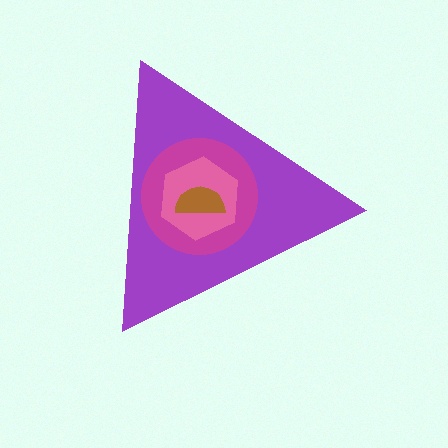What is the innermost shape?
The brown semicircle.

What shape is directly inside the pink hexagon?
The brown semicircle.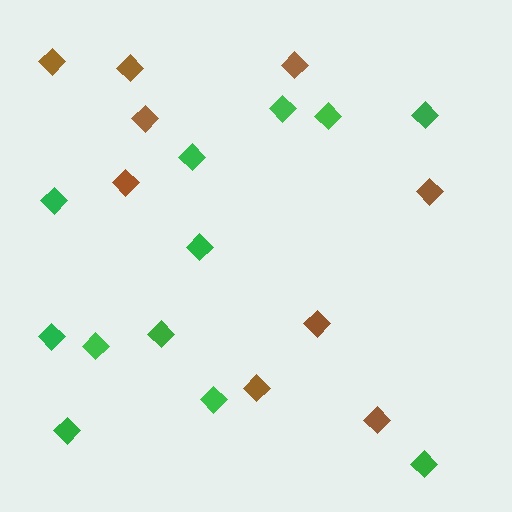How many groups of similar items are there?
There are 2 groups: one group of brown diamonds (9) and one group of green diamonds (12).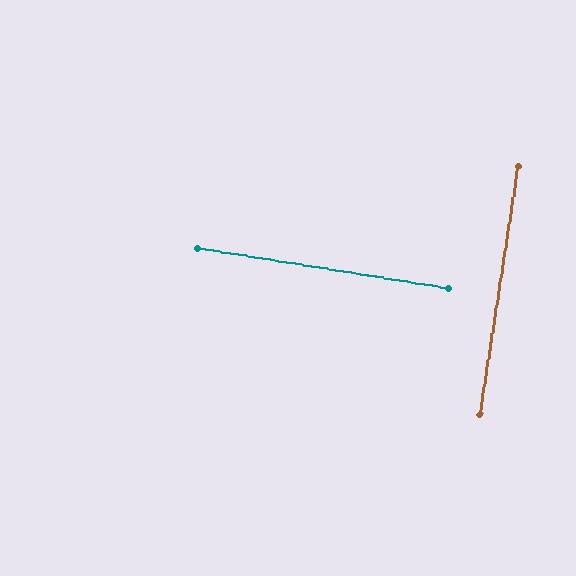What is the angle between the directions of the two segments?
Approximately 90 degrees.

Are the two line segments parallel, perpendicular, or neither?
Perpendicular — they meet at approximately 90°.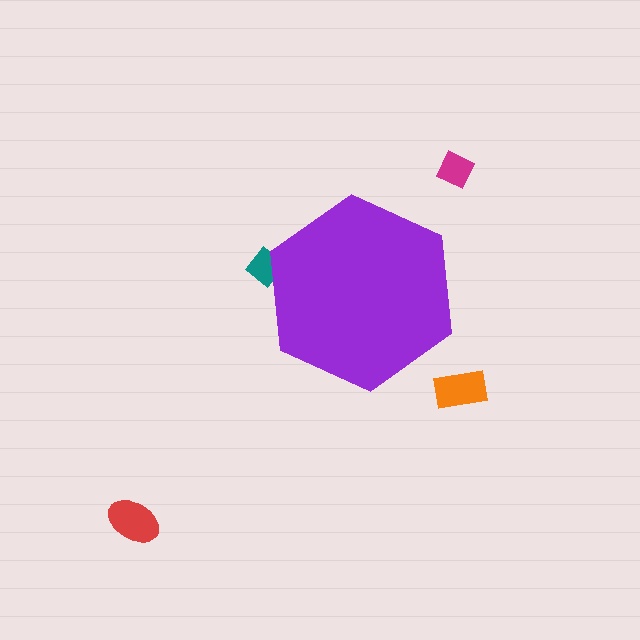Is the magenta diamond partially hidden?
No, the magenta diamond is fully visible.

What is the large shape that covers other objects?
A purple hexagon.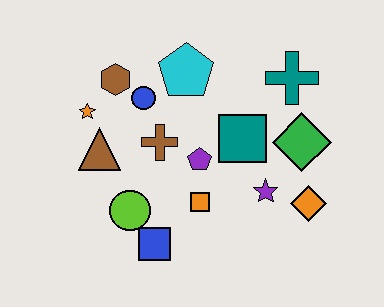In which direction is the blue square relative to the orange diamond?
The blue square is to the left of the orange diamond.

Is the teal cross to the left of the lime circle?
No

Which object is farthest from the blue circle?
The orange diamond is farthest from the blue circle.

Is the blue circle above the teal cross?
No